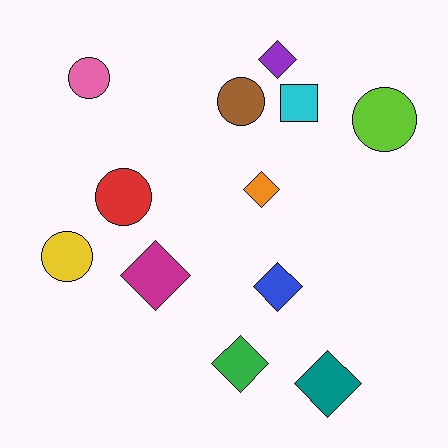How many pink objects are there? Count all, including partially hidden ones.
There is 1 pink object.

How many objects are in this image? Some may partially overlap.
There are 12 objects.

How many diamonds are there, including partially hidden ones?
There are 6 diamonds.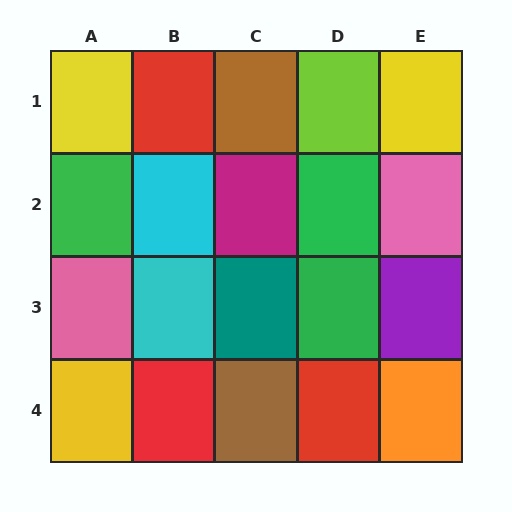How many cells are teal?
1 cell is teal.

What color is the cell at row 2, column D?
Green.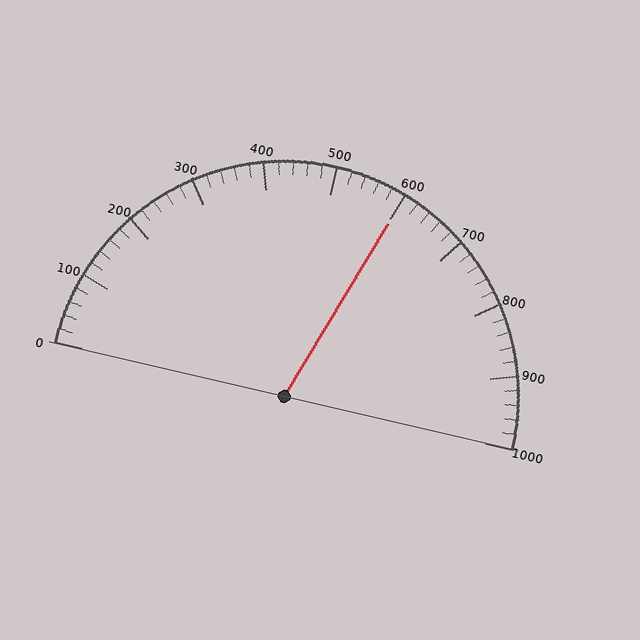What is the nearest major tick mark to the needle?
The nearest major tick mark is 600.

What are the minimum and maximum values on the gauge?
The gauge ranges from 0 to 1000.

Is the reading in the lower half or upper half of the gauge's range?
The reading is in the upper half of the range (0 to 1000).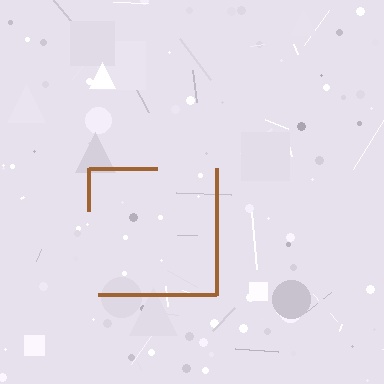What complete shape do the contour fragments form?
The contour fragments form a square.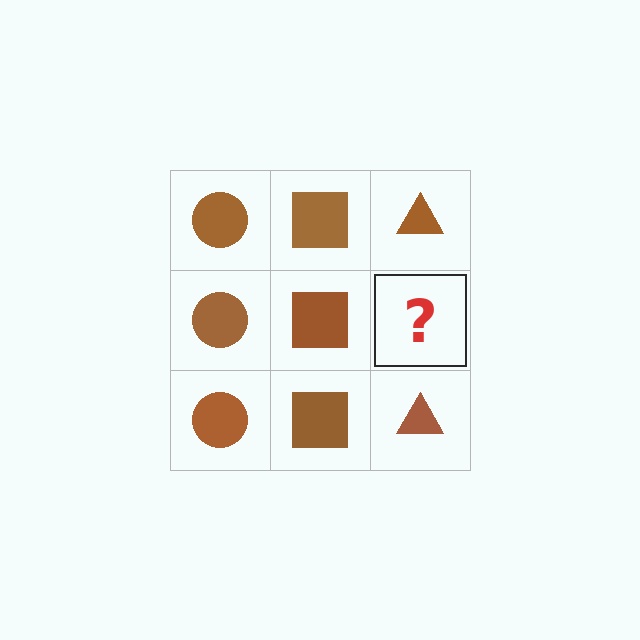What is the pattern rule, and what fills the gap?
The rule is that each column has a consistent shape. The gap should be filled with a brown triangle.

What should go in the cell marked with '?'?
The missing cell should contain a brown triangle.